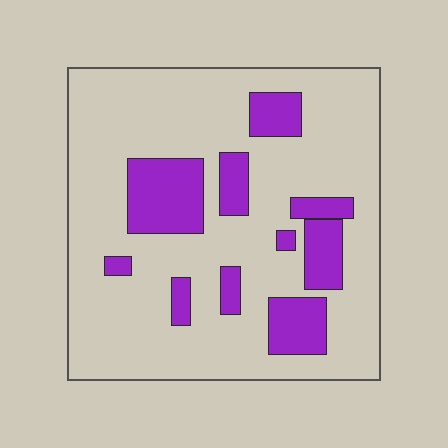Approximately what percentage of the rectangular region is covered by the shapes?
Approximately 20%.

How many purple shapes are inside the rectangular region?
10.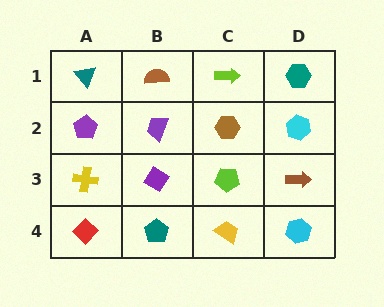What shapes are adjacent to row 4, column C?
A lime pentagon (row 3, column C), a teal pentagon (row 4, column B), a cyan hexagon (row 4, column D).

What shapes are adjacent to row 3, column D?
A cyan hexagon (row 2, column D), a cyan hexagon (row 4, column D), a lime pentagon (row 3, column C).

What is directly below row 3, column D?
A cyan hexagon.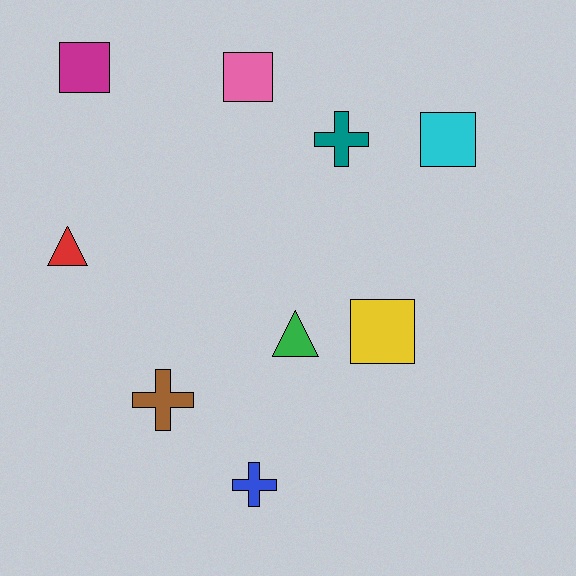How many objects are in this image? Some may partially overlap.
There are 9 objects.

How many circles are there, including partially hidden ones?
There are no circles.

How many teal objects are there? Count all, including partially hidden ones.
There is 1 teal object.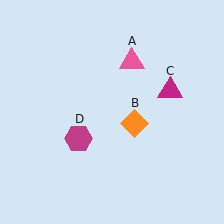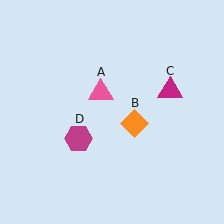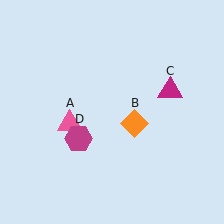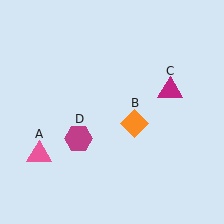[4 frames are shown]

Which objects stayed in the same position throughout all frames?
Orange diamond (object B) and magenta triangle (object C) and magenta hexagon (object D) remained stationary.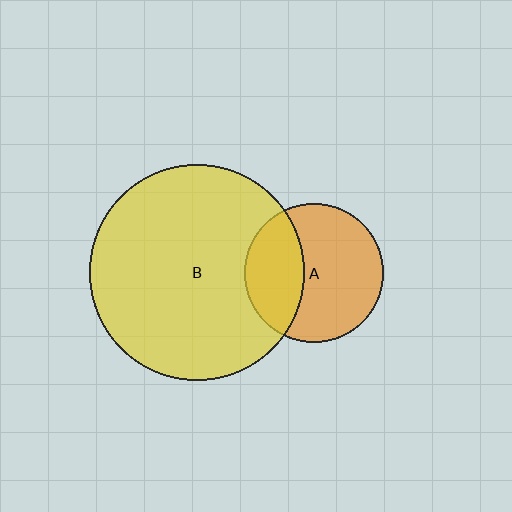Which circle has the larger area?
Circle B (yellow).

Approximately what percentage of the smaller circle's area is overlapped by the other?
Approximately 35%.